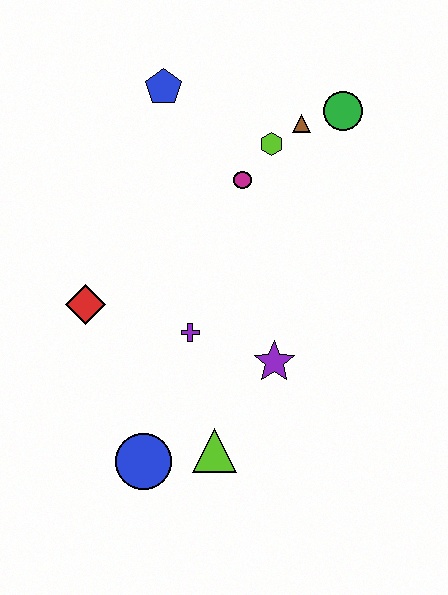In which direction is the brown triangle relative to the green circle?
The brown triangle is to the left of the green circle.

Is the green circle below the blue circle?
No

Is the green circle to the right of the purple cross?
Yes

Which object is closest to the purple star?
The purple cross is closest to the purple star.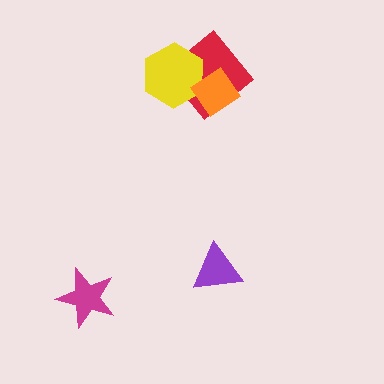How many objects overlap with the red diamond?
2 objects overlap with the red diamond.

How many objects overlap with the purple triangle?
0 objects overlap with the purple triangle.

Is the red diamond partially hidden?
Yes, it is partially covered by another shape.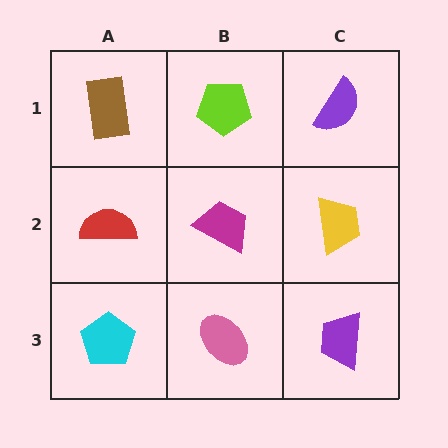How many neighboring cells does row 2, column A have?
3.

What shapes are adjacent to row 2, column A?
A brown rectangle (row 1, column A), a cyan pentagon (row 3, column A), a magenta trapezoid (row 2, column B).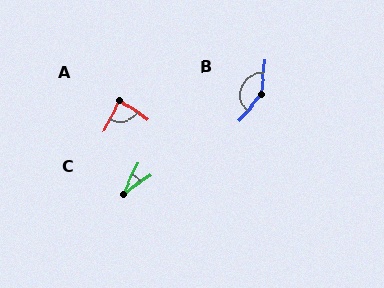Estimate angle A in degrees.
Approximately 82 degrees.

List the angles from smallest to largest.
C (29°), A (82°), B (144°).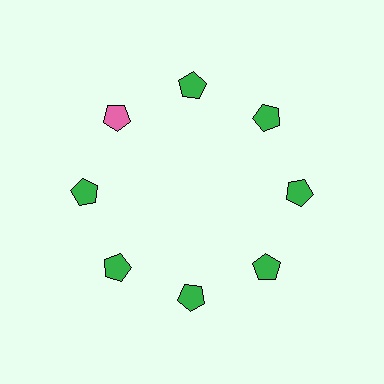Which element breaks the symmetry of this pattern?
The pink pentagon at roughly the 10 o'clock position breaks the symmetry. All other shapes are green pentagons.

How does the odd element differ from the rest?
It has a different color: pink instead of green.